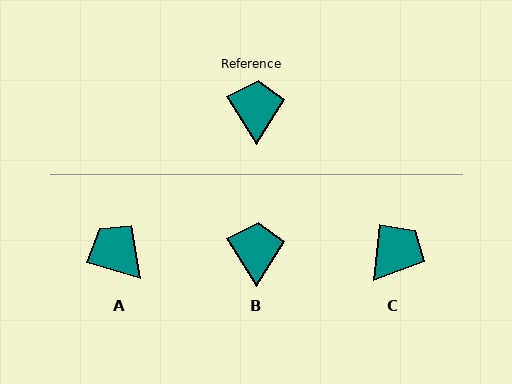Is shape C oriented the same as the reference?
No, it is off by about 38 degrees.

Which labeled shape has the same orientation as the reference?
B.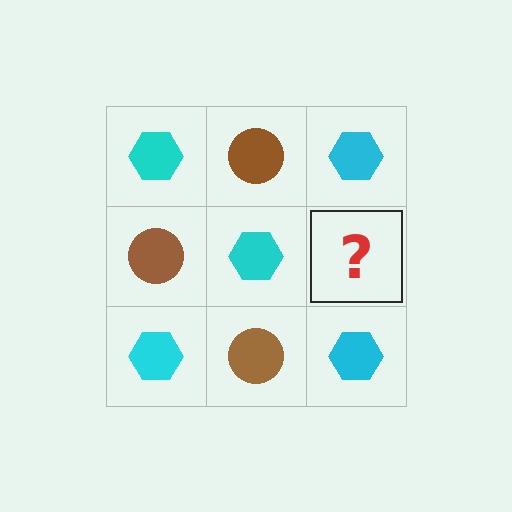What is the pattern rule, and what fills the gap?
The rule is that it alternates cyan hexagon and brown circle in a checkerboard pattern. The gap should be filled with a brown circle.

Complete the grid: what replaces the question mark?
The question mark should be replaced with a brown circle.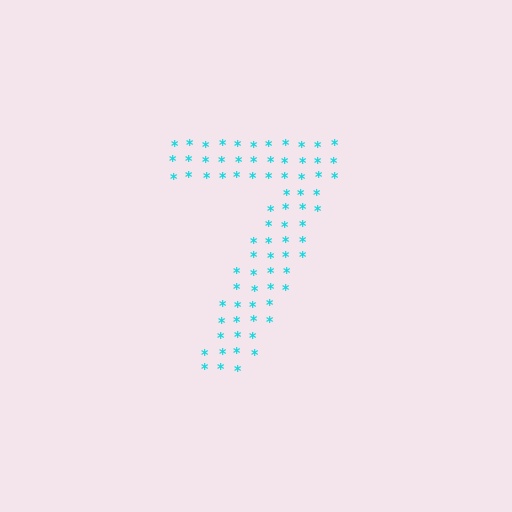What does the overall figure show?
The overall figure shows the digit 7.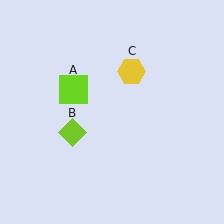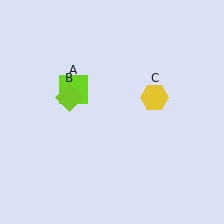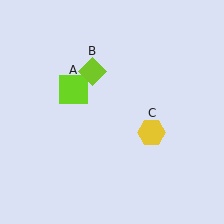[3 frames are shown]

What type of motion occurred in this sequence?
The lime diamond (object B), yellow hexagon (object C) rotated clockwise around the center of the scene.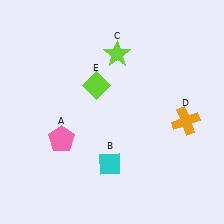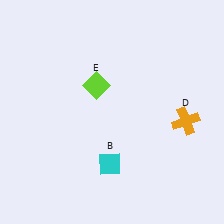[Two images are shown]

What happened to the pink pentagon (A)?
The pink pentagon (A) was removed in Image 2. It was in the bottom-left area of Image 1.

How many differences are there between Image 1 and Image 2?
There are 2 differences between the two images.